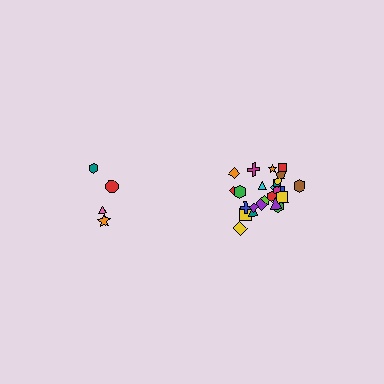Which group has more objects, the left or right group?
The right group.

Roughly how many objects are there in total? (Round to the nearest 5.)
Roughly 30 objects in total.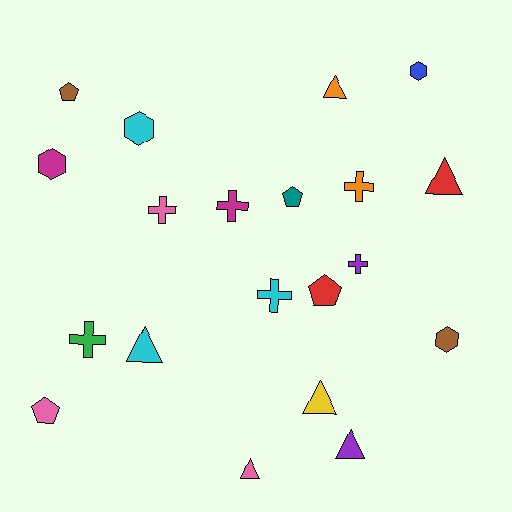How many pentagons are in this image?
There are 4 pentagons.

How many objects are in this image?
There are 20 objects.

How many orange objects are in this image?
There are 2 orange objects.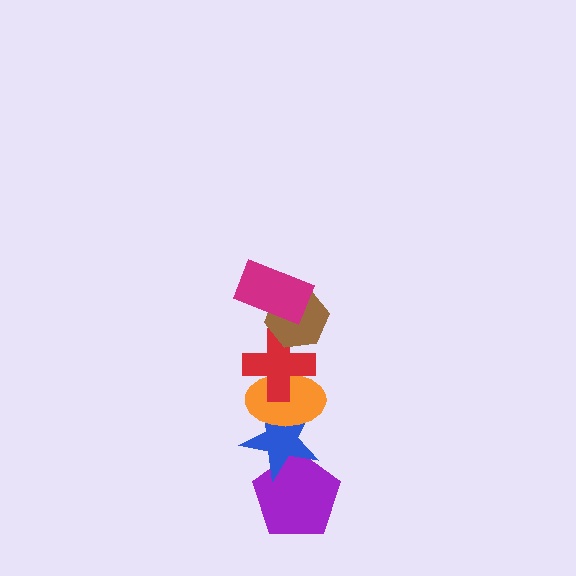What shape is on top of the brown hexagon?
The magenta rectangle is on top of the brown hexagon.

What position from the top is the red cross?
The red cross is 3rd from the top.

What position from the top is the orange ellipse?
The orange ellipse is 4th from the top.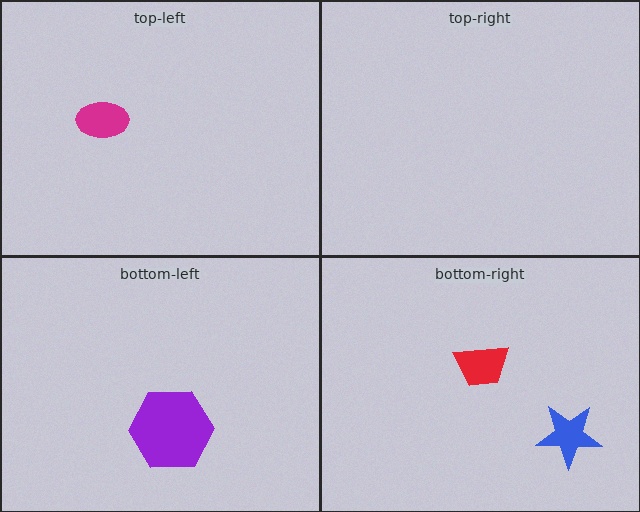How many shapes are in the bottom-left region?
1.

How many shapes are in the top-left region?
1.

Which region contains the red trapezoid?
The bottom-right region.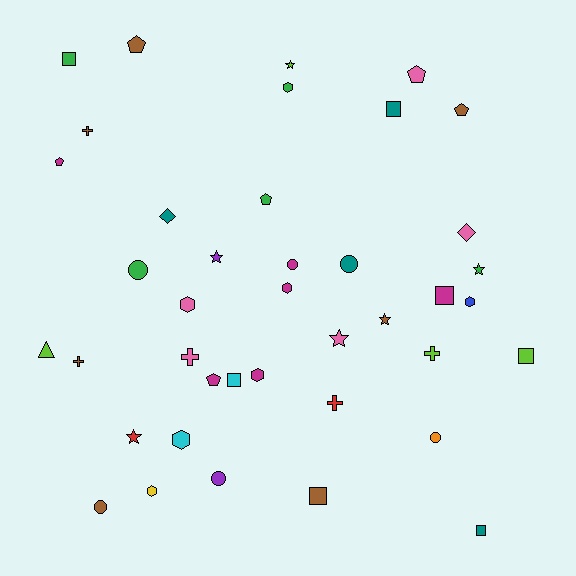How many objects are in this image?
There are 40 objects.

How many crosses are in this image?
There are 5 crosses.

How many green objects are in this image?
There are 5 green objects.